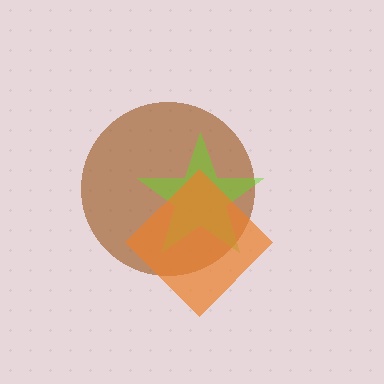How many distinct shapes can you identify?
There are 3 distinct shapes: a brown circle, a lime star, an orange diamond.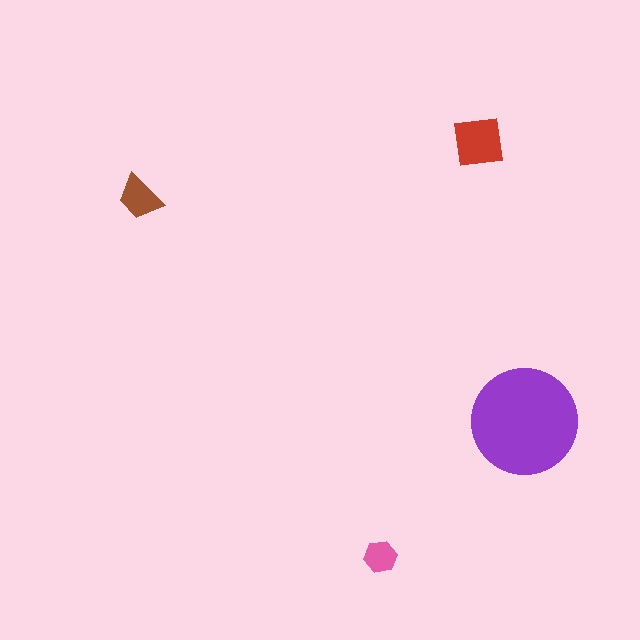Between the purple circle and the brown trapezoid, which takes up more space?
The purple circle.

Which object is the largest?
The purple circle.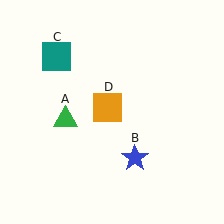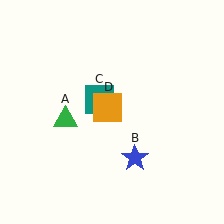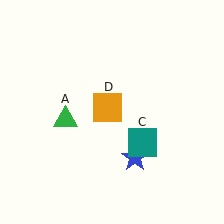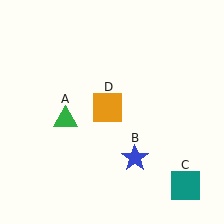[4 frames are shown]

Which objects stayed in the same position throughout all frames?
Green triangle (object A) and blue star (object B) and orange square (object D) remained stationary.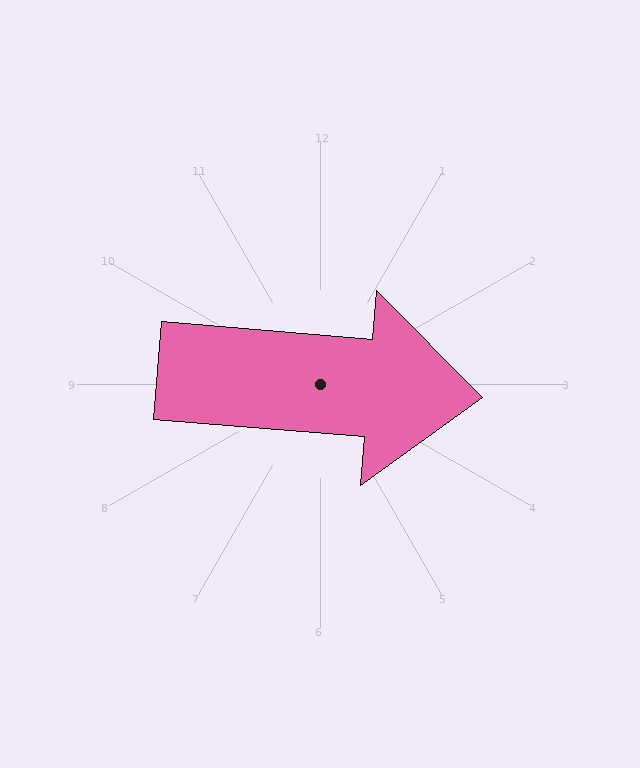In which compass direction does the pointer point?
East.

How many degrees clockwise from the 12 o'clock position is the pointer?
Approximately 95 degrees.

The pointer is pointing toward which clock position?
Roughly 3 o'clock.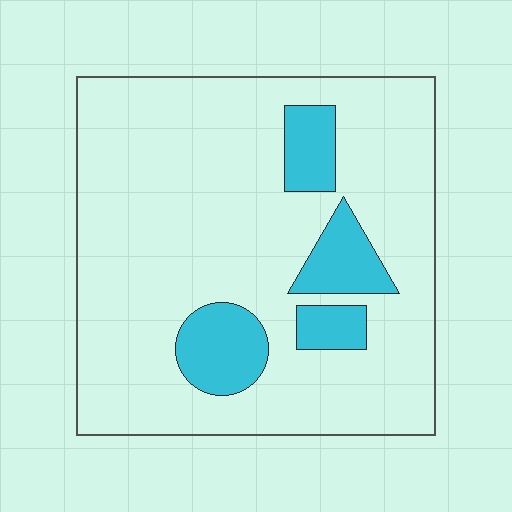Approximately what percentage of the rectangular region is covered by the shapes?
Approximately 15%.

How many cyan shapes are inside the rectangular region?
4.